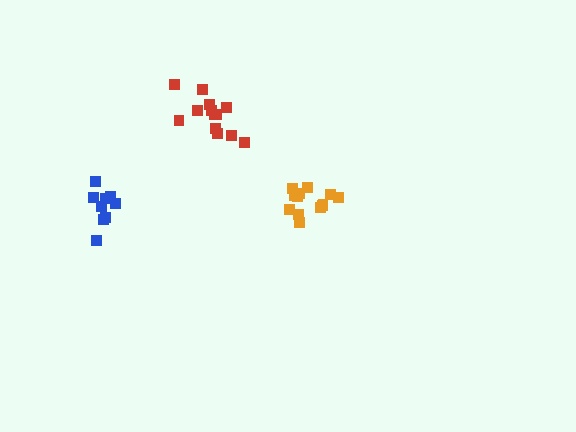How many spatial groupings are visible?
There are 3 spatial groupings.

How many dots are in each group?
Group 1: 13 dots, Group 2: 13 dots, Group 3: 9 dots (35 total).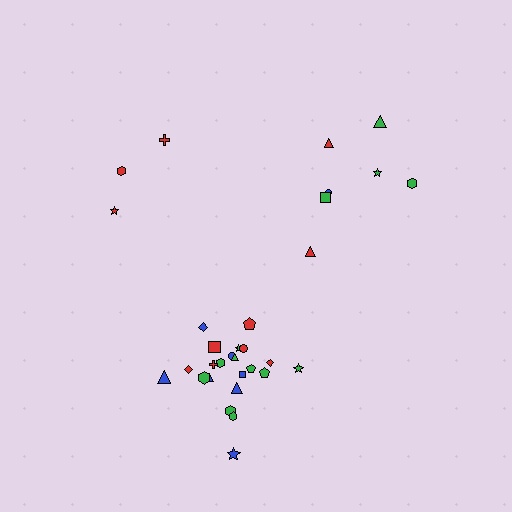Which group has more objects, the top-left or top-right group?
The top-right group.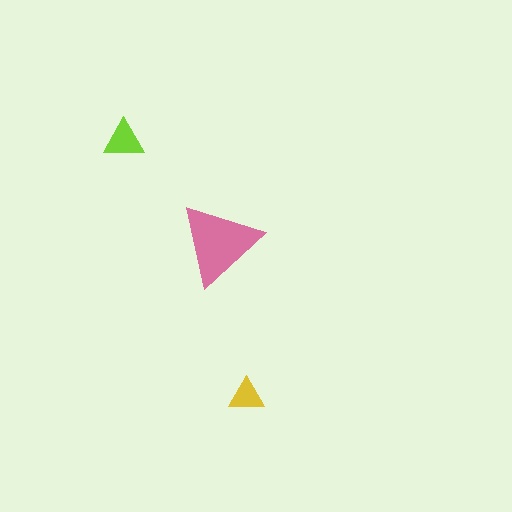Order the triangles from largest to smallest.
the pink one, the lime one, the yellow one.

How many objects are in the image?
There are 3 objects in the image.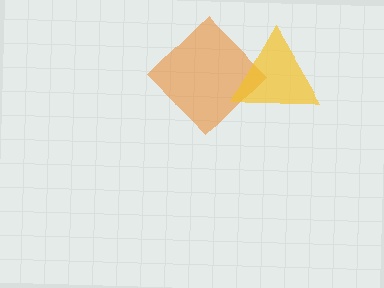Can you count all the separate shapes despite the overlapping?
Yes, there are 2 separate shapes.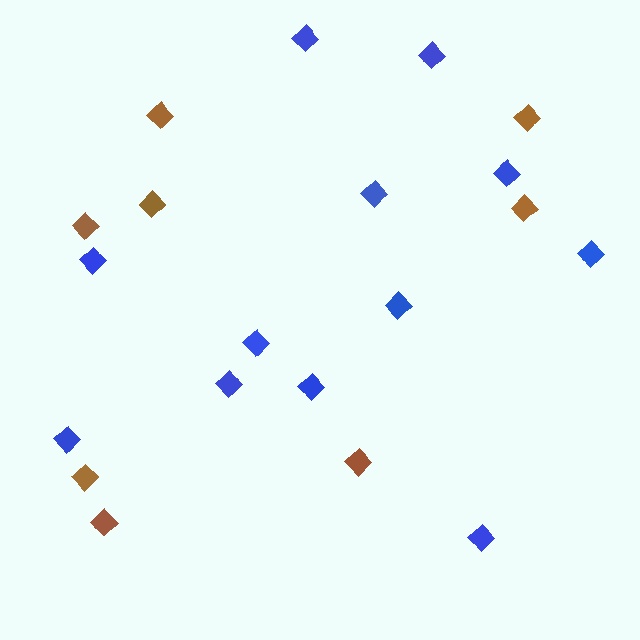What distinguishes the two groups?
There are 2 groups: one group of brown diamonds (8) and one group of blue diamonds (12).